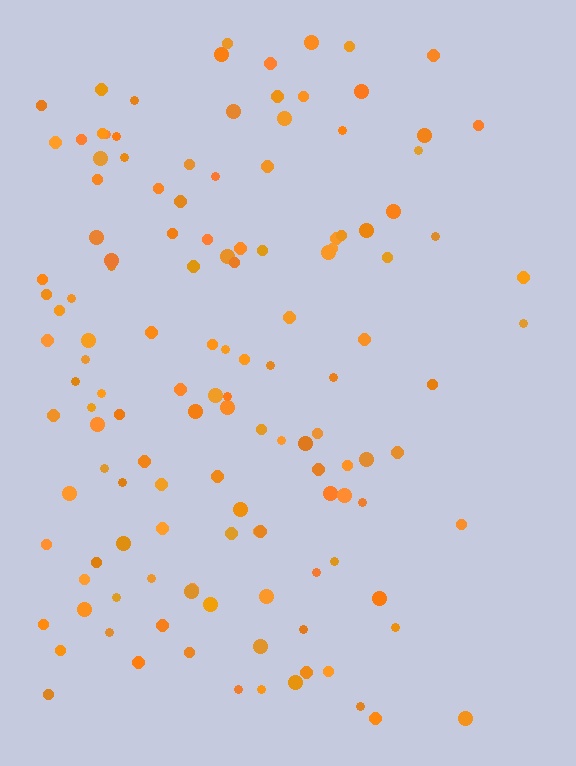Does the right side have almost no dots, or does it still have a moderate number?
Still a moderate number, just noticeably fewer than the left.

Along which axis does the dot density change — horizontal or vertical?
Horizontal.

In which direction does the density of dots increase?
From right to left, with the left side densest.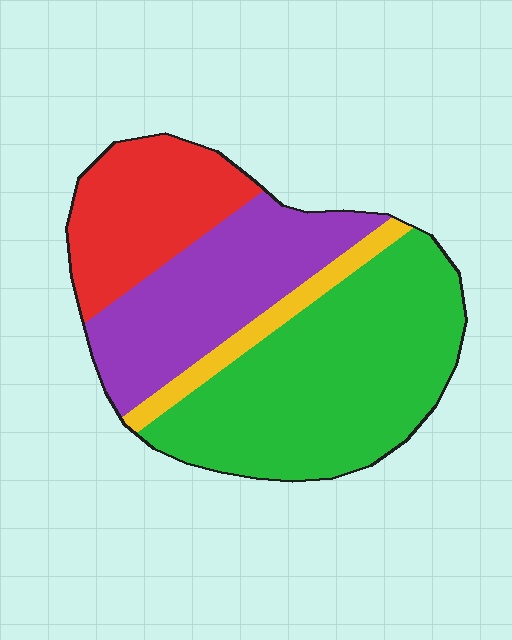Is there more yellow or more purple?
Purple.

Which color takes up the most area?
Green, at roughly 45%.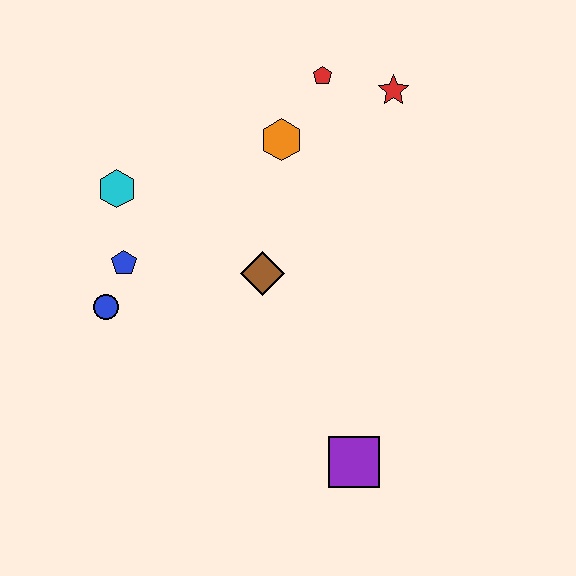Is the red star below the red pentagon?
Yes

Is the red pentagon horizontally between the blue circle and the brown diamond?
No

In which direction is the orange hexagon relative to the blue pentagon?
The orange hexagon is to the right of the blue pentagon.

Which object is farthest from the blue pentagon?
The red star is farthest from the blue pentagon.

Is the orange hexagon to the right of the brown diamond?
Yes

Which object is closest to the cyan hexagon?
The blue pentagon is closest to the cyan hexagon.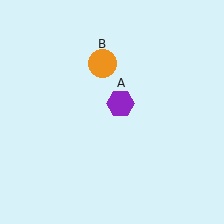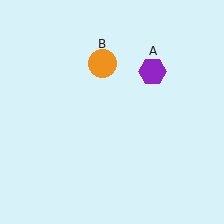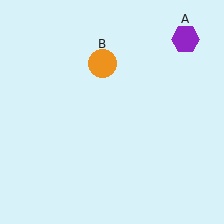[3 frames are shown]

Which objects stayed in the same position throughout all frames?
Orange circle (object B) remained stationary.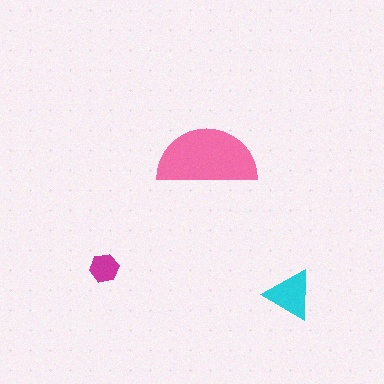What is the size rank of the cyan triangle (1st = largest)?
2nd.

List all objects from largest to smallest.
The pink semicircle, the cyan triangle, the magenta hexagon.